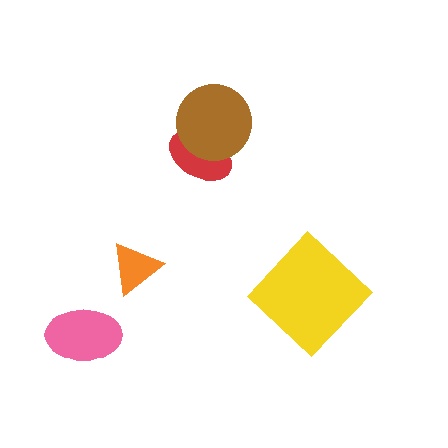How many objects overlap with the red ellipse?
1 object overlaps with the red ellipse.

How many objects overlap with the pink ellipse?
0 objects overlap with the pink ellipse.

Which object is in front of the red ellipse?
The brown circle is in front of the red ellipse.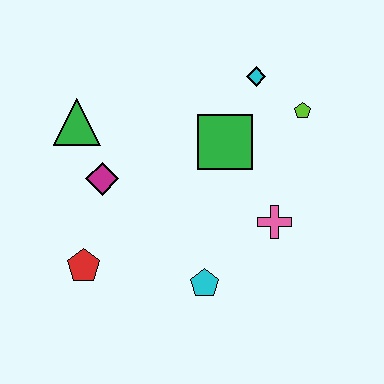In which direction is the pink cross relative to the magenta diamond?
The pink cross is to the right of the magenta diamond.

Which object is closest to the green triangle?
The magenta diamond is closest to the green triangle.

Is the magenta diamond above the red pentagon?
Yes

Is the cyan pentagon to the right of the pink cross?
No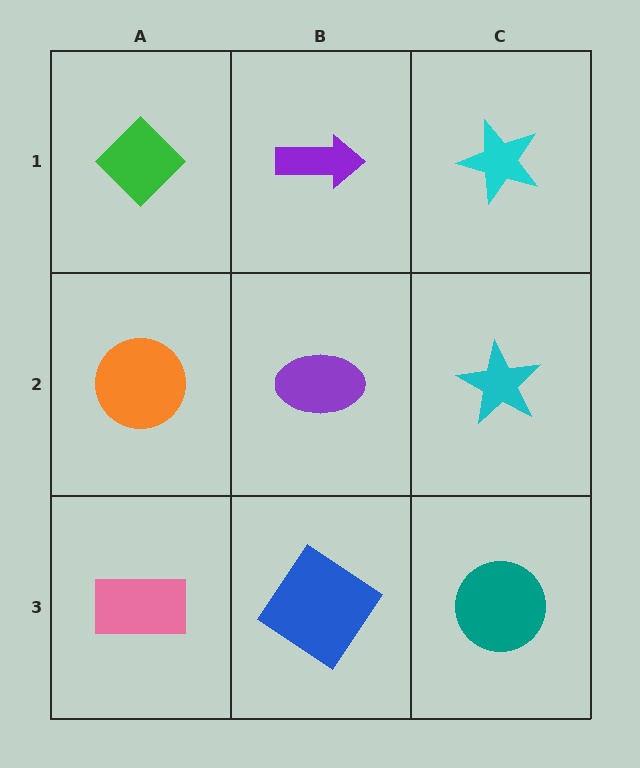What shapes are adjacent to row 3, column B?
A purple ellipse (row 2, column B), a pink rectangle (row 3, column A), a teal circle (row 3, column C).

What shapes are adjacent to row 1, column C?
A cyan star (row 2, column C), a purple arrow (row 1, column B).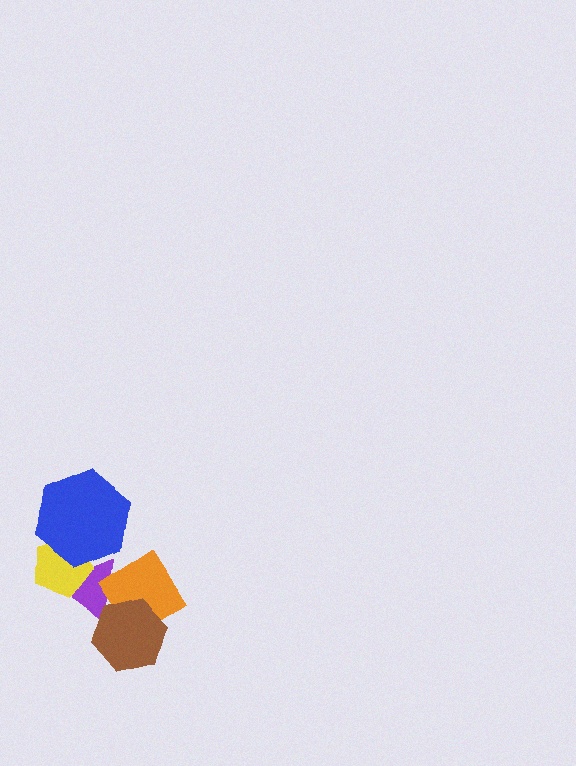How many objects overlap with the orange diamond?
2 objects overlap with the orange diamond.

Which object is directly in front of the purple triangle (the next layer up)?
The orange diamond is directly in front of the purple triangle.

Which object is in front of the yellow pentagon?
The blue hexagon is in front of the yellow pentagon.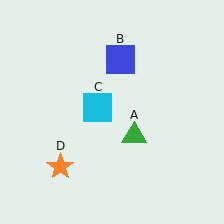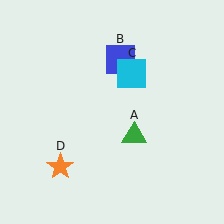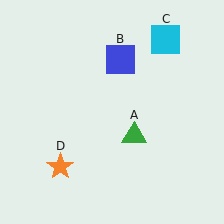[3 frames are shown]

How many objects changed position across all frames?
1 object changed position: cyan square (object C).